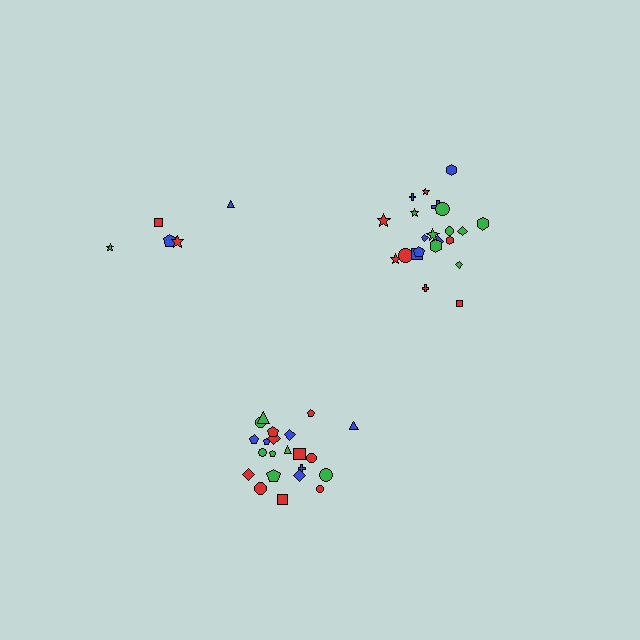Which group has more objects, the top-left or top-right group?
The top-right group.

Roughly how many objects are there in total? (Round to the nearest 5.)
Roughly 50 objects in total.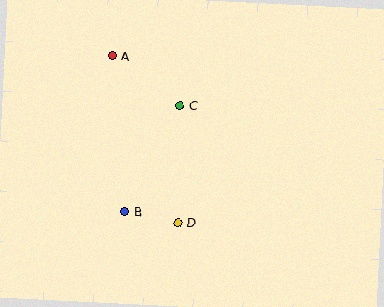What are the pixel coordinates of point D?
Point D is at (178, 223).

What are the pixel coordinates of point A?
Point A is at (112, 56).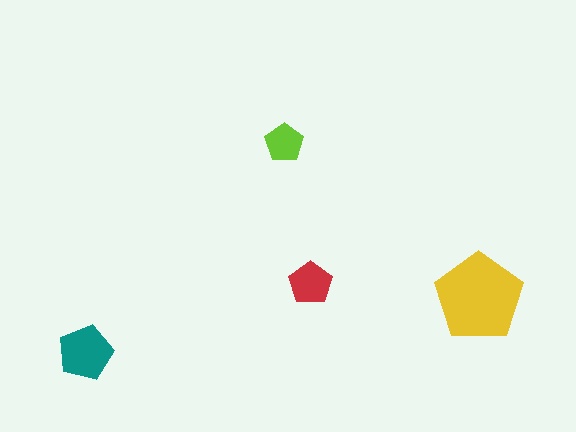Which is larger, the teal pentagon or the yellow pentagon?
The yellow one.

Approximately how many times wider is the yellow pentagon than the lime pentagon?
About 2.5 times wider.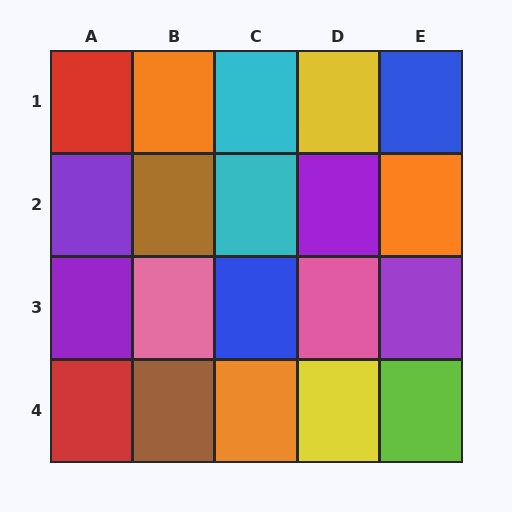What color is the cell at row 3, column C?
Blue.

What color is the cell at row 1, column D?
Yellow.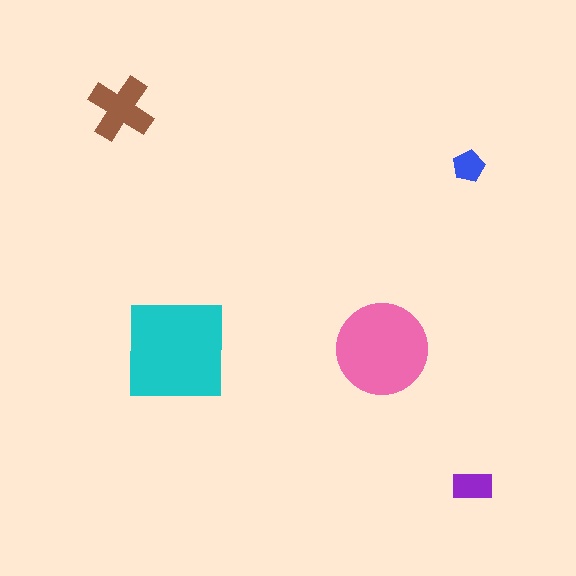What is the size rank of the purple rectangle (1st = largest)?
4th.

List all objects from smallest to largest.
The blue pentagon, the purple rectangle, the brown cross, the pink circle, the cyan square.